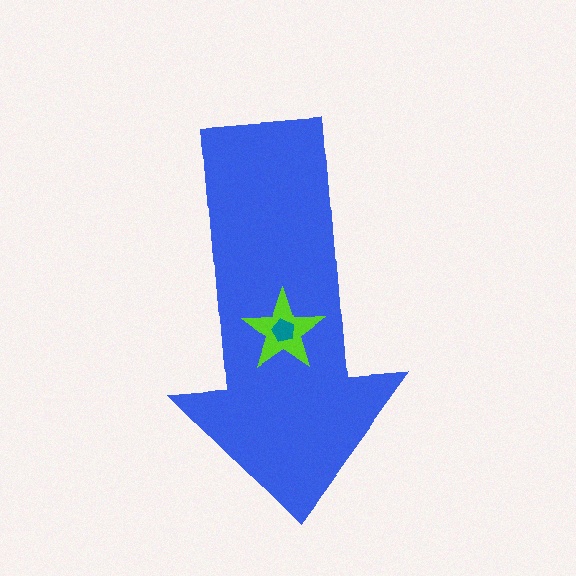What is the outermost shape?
The blue arrow.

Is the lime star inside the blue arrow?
Yes.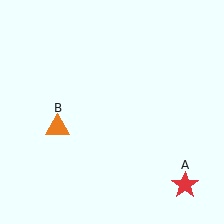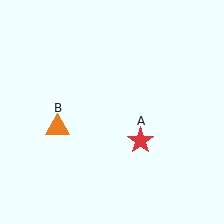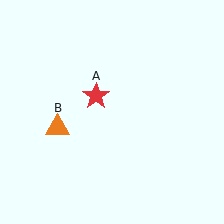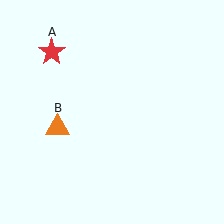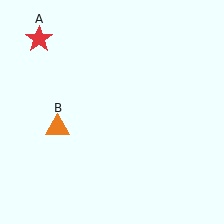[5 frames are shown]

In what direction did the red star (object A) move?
The red star (object A) moved up and to the left.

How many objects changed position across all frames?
1 object changed position: red star (object A).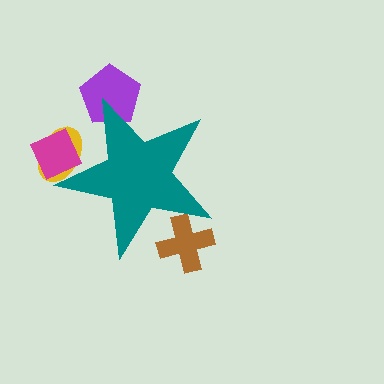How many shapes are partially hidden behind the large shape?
4 shapes are partially hidden.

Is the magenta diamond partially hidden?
Yes, the magenta diamond is partially hidden behind the teal star.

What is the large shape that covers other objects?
A teal star.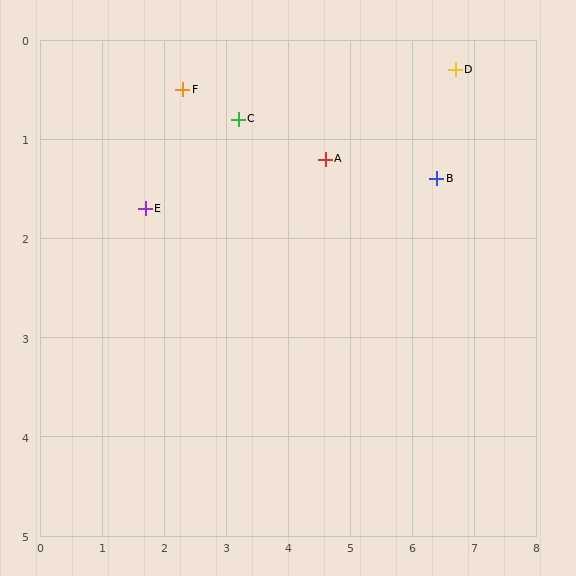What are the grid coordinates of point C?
Point C is at approximately (3.2, 0.8).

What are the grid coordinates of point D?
Point D is at approximately (6.7, 0.3).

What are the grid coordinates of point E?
Point E is at approximately (1.7, 1.7).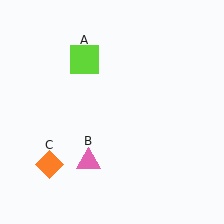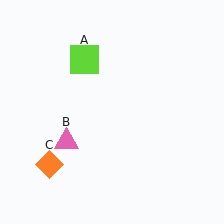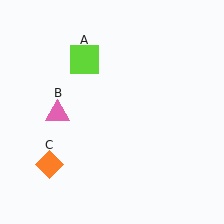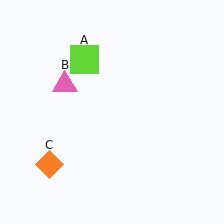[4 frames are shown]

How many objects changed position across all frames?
1 object changed position: pink triangle (object B).